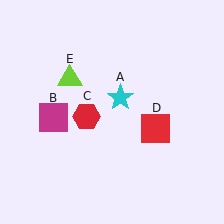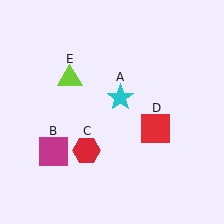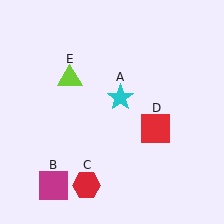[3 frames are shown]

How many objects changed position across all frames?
2 objects changed position: magenta square (object B), red hexagon (object C).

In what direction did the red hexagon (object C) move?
The red hexagon (object C) moved down.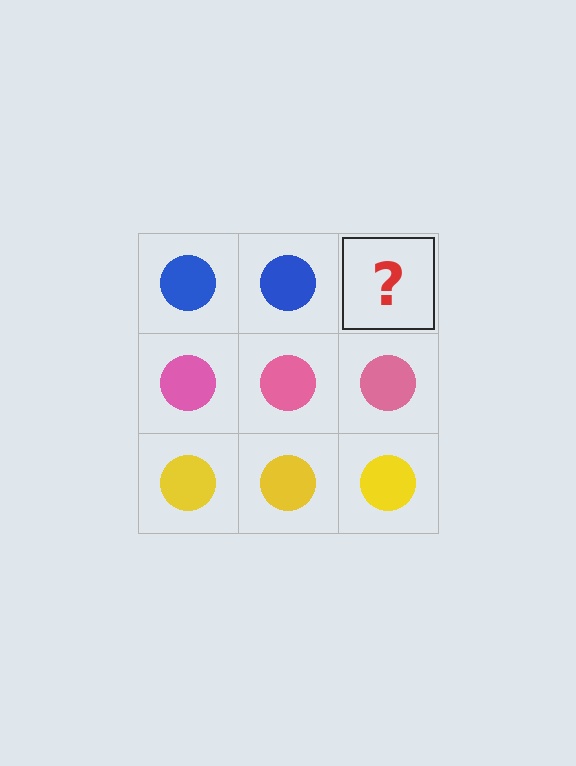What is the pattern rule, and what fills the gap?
The rule is that each row has a consistent color. The gap should be filled with a blue circle.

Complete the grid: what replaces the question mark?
The question mark should be replaced with a blue circle.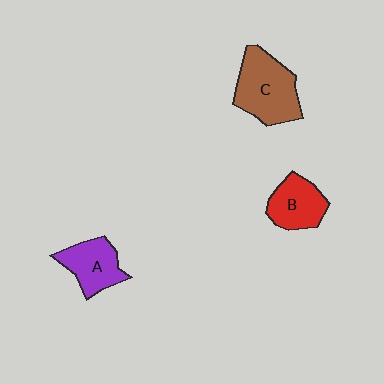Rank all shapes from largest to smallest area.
From largest to smallest: C (brown), A (purple), B (red).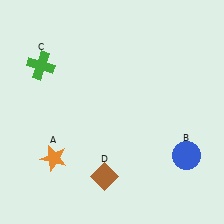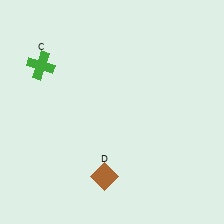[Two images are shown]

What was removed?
The blue circle (B), the orange star (A) were removed in Image 2.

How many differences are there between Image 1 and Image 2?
There are 2 differences between the two images.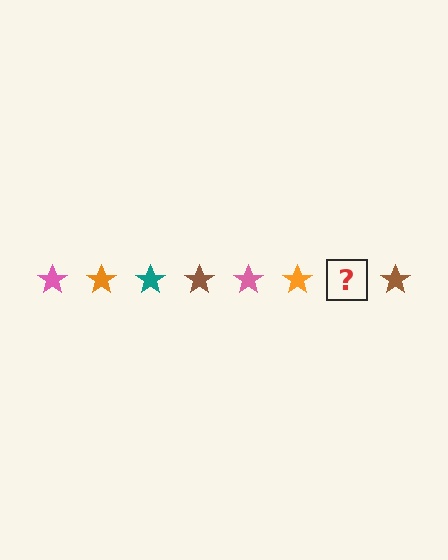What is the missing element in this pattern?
The missing element is a teal star.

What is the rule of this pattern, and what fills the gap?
The rule is that the pattern cycles through pink, orange, teal, brown stars. The gap should be filled with a teal star.